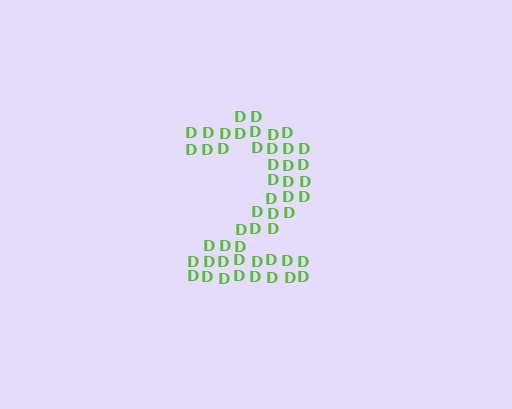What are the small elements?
The small elements are letter D's.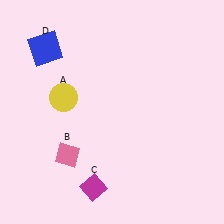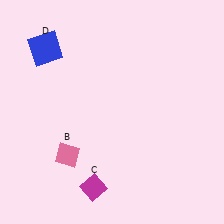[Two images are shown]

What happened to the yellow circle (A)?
The yellow circle (A) was removed in Image 2. It was in the top-left area of Image 1.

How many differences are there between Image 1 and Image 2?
There is 1 difference between the two images.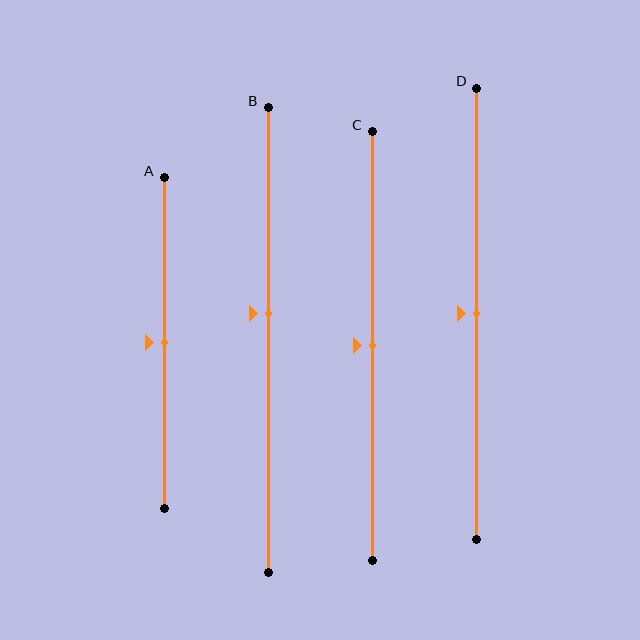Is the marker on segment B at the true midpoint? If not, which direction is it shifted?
No, the marker on segment B is shifted upward by about 6% of the segment length.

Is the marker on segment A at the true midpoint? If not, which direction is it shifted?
Yes, the marker on segment A is at the true midpoint.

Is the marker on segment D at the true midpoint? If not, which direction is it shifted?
Yes, the marker on segment D is at the true midpoint.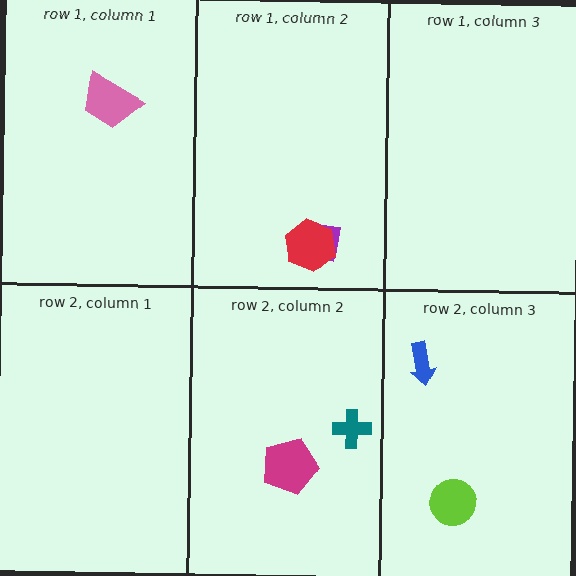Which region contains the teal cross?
The row 2, column 2 region.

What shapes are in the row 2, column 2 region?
The teal cross, the magenta pentagon.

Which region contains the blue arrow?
The row 2, column 3 region.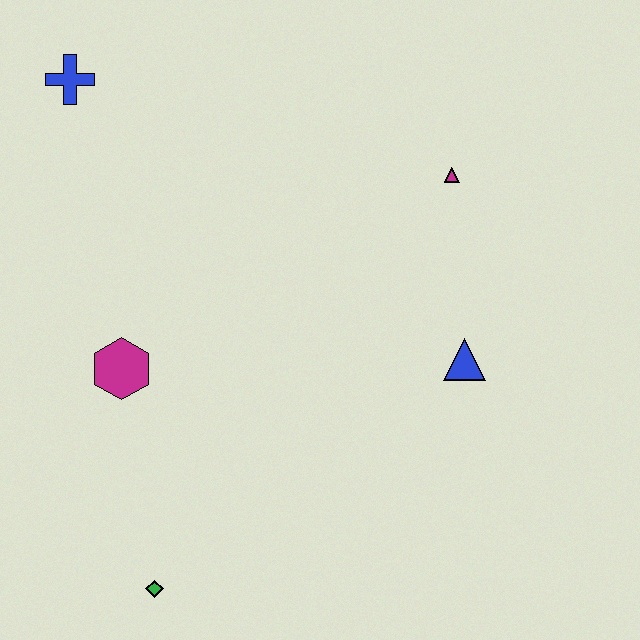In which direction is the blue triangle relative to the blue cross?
The blue triangle is to the right of the blue cross.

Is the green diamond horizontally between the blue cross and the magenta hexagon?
No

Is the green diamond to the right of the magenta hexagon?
Yes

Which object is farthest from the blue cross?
The green diamond is farthest from the blue cross.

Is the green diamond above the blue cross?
No